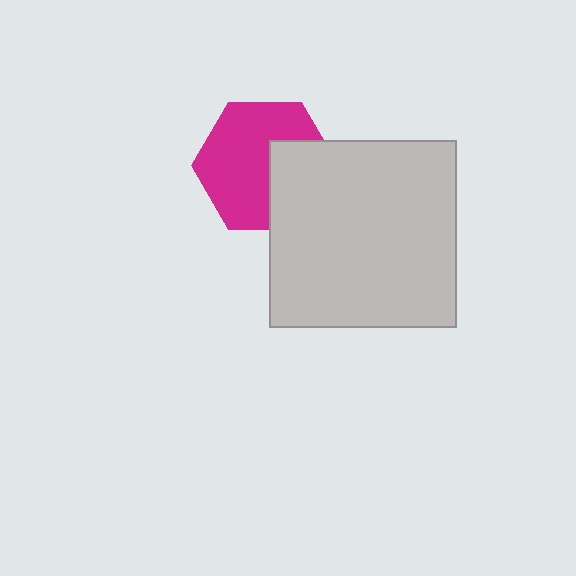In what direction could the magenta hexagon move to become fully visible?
The magenta hexagon could move left. That would shift it out from behind the light gray square entirely.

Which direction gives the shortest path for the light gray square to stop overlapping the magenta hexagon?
Moving right gives the shortest separation.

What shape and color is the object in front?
The object in front is a light gray square.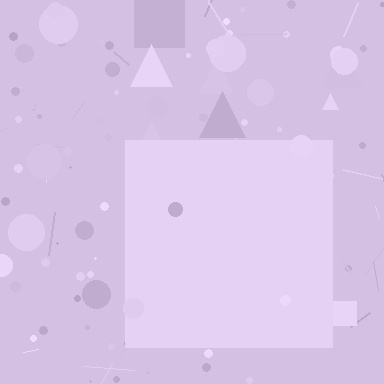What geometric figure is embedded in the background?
A square is embedded in the background.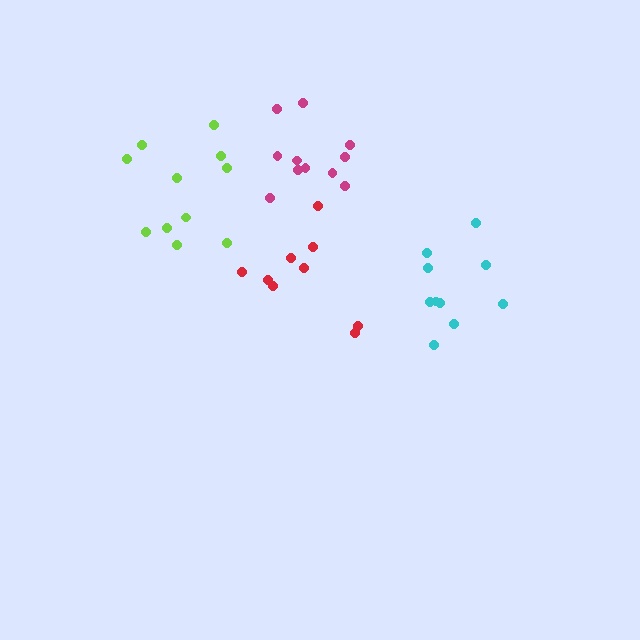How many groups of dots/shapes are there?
There are 4 groups.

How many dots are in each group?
Group 1: 9 dots, Group 2: 11 dots, Group 3: 11 dots, Group 4: 10 dots (41 total).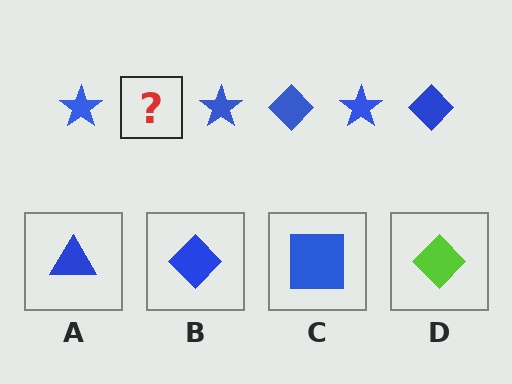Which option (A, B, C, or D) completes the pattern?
B.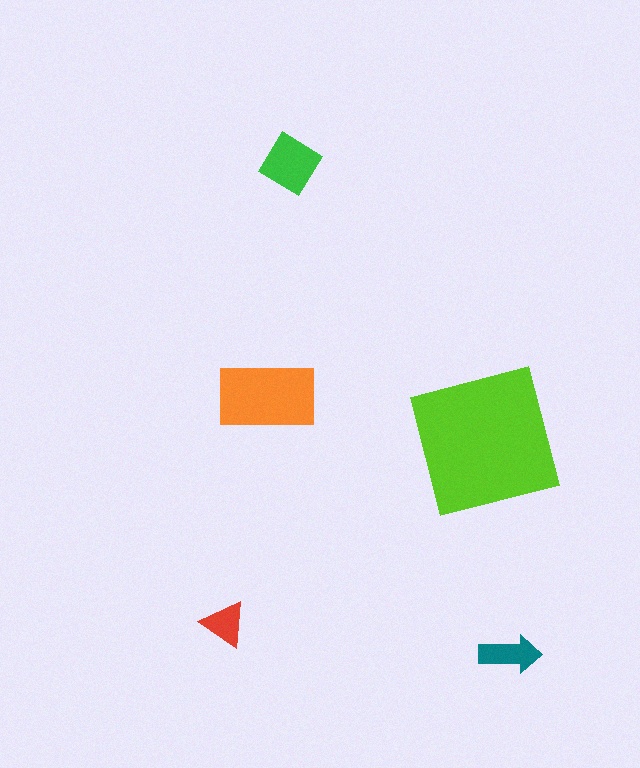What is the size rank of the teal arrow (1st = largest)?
4th.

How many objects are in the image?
There are 5 objects in the image.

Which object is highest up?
The green diamond is topmost.